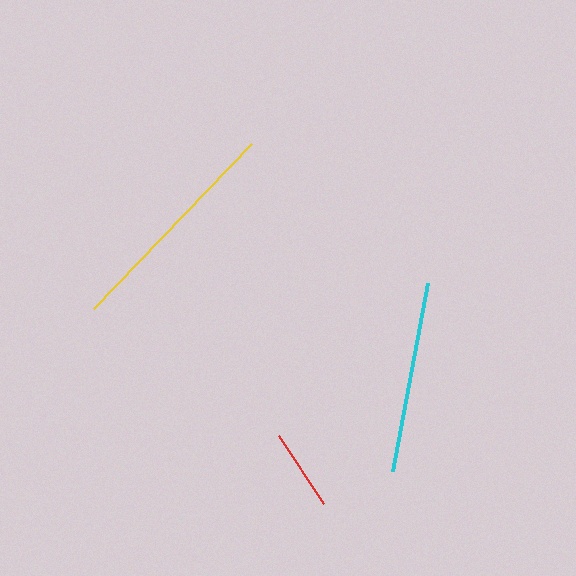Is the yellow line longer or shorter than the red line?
The yellow line is longer than the red line.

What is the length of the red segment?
The red segment is approximately 81 pixels long.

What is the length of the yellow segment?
The yellow segment is approximately 229 pixels long.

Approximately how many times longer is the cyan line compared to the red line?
The cyan line is approximately 2.3 times the length of the red line.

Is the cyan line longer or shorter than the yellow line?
The yellow line is longer than the cyan line.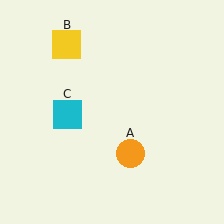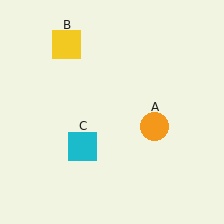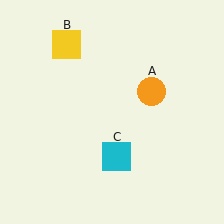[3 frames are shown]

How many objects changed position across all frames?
2 objects changed position: orange circle (object A), cyan square (object C).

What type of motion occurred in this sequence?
The orange circle (object A), cyan square (object C) rotated counterclockwise around the center of the scene.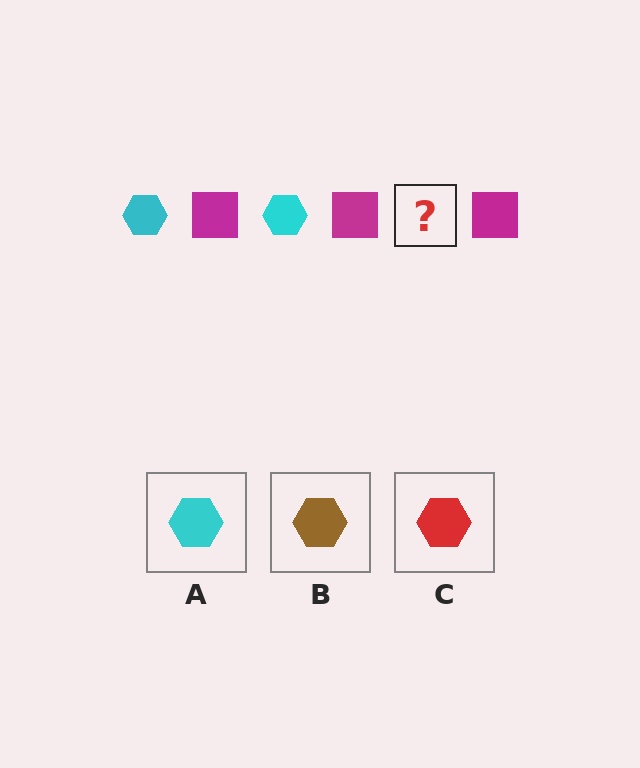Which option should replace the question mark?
Option A.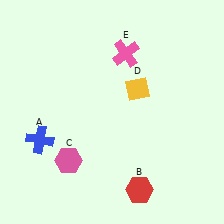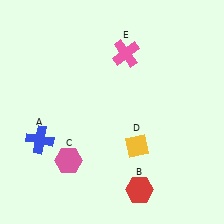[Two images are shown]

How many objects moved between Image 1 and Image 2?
1 object moved between the two images.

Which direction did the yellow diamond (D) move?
The yellow diamond (D) moved down.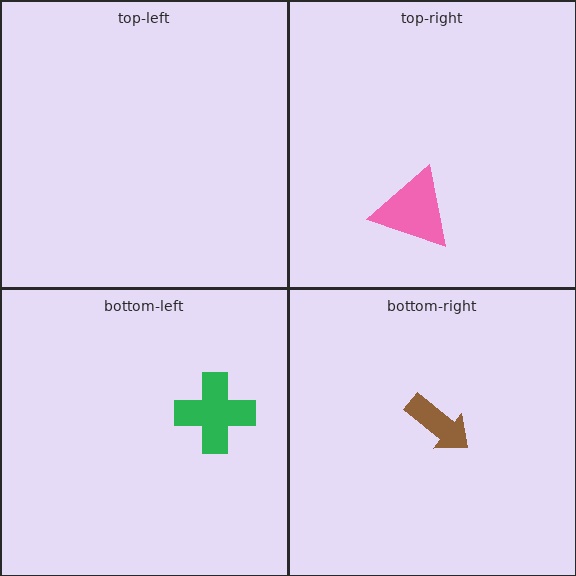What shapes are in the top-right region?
The pink triangle.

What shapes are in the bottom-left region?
The green cross.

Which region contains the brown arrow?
The bottom-right region.